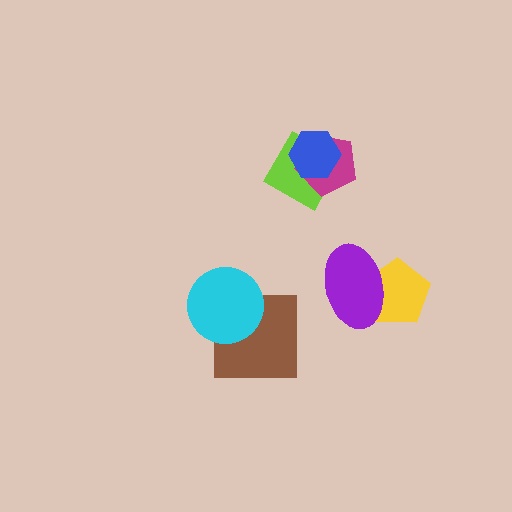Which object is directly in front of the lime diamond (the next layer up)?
The magenta pentagon is directly in front of the lime diamond.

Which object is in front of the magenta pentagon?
The blue hexagon is in front of the magenta pentagon.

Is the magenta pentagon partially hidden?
Yes, it is partially covered by another shape.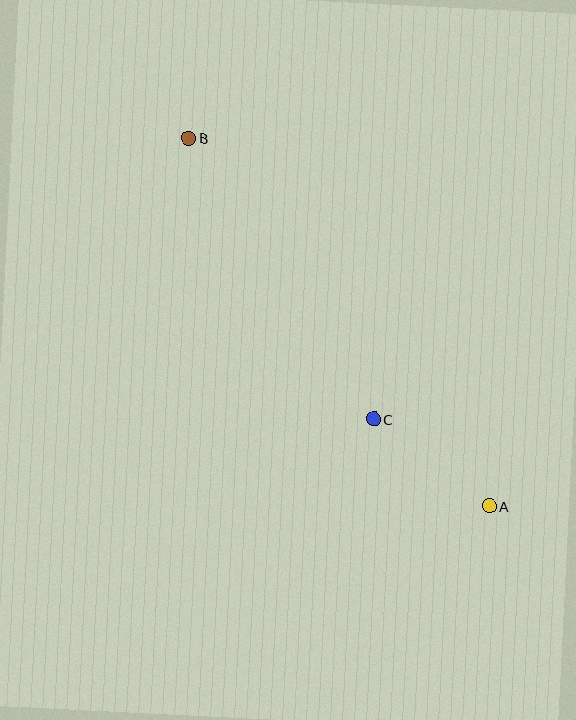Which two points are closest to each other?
Points A and C are closest to each other.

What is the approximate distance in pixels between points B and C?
The distance between B and C is approximately 336 pixels.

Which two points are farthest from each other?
Points A and B are farthest from each other.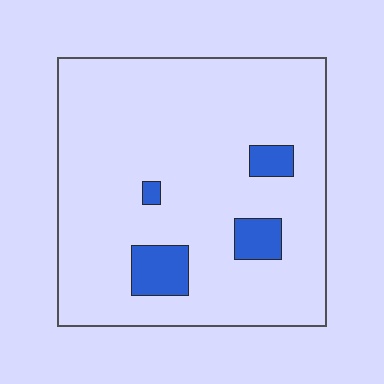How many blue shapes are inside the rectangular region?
4.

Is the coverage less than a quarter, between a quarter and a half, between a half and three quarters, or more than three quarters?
Less than a quarter.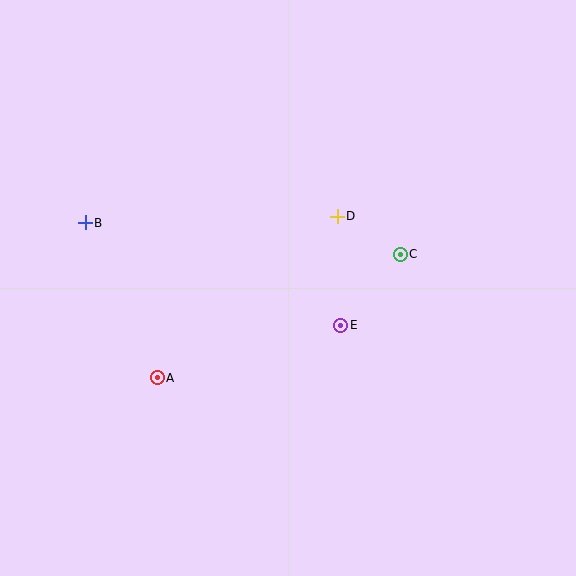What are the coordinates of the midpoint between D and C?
The midpoint between D and C is at (369, 235).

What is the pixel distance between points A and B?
The distance between A and B is 171 pixels.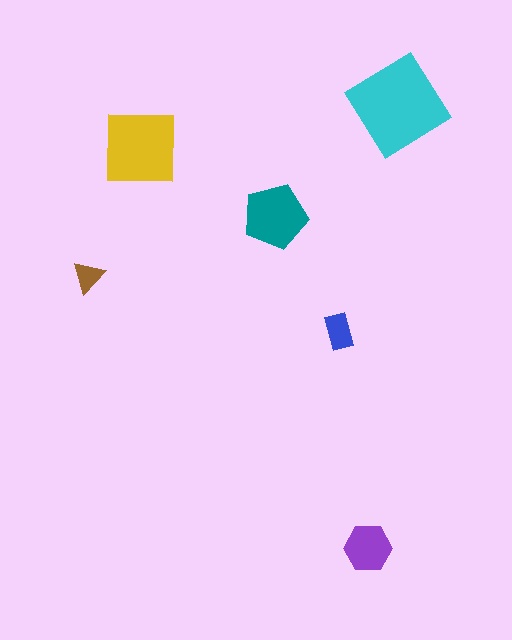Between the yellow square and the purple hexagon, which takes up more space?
The yellow square.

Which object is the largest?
The cyan diamond.